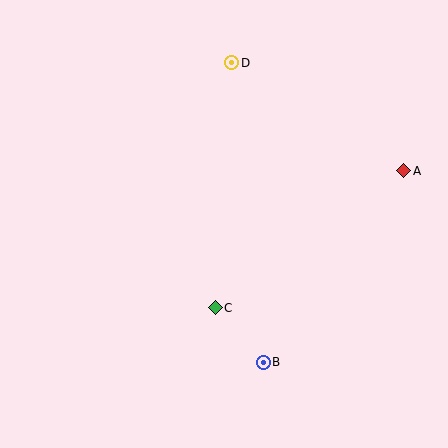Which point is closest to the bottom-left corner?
Point C is closest to the bottom-left corner.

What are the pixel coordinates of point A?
Point A is at (404, 171).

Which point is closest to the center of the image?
Point C at (215, 308) is closest to the center.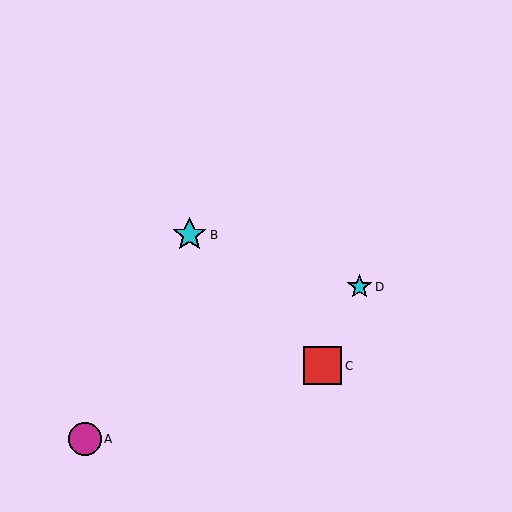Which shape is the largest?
The red square (labeled C) is the largest.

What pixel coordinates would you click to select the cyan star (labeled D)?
Click at (360, 287) to select the cyan star D.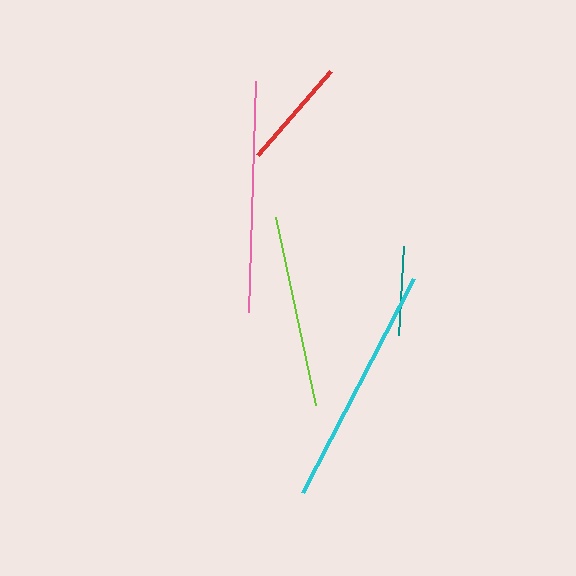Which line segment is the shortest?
The teal line is the shortest at approximately 89 pixels.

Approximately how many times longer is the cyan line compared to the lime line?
The cyan line is approximately 1.3 times the length of the lime line.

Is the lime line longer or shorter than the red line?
The lime line is longer than the red line.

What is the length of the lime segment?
The lime segment is approximately 192 pixels long.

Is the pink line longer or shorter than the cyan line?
The cyan line is longer than the pink line.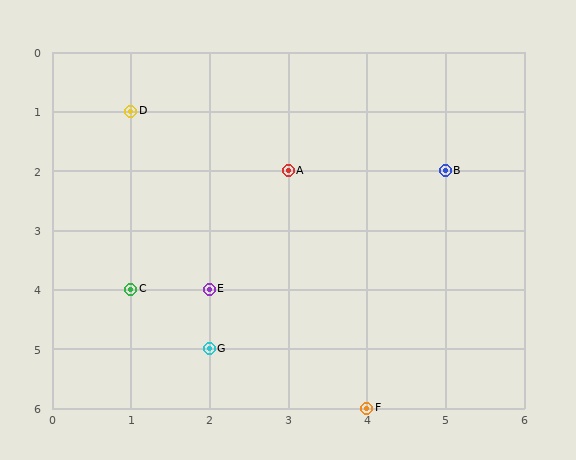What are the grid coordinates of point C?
Point C is at grid coordinates (1, 4).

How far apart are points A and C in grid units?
Points A and C are 2 columns and 2 rows apart (about 2.8 grid units diagonally).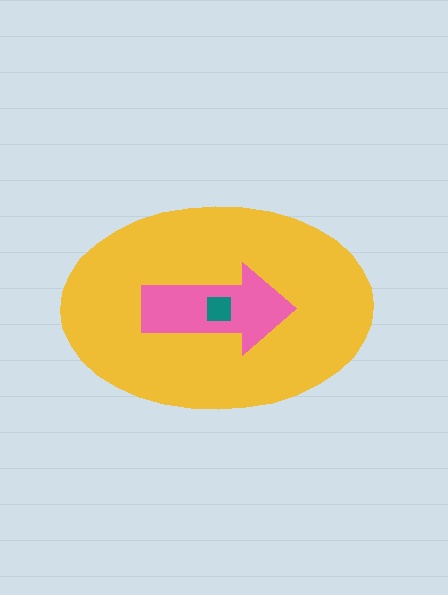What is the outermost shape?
The yellow ellipse.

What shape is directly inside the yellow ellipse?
The pink arrow.